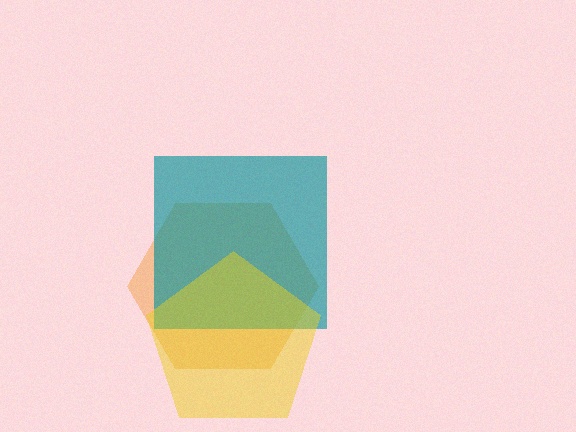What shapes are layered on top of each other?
The layered shapes are: an orange hexagon, a teal square, a yellow pentagon.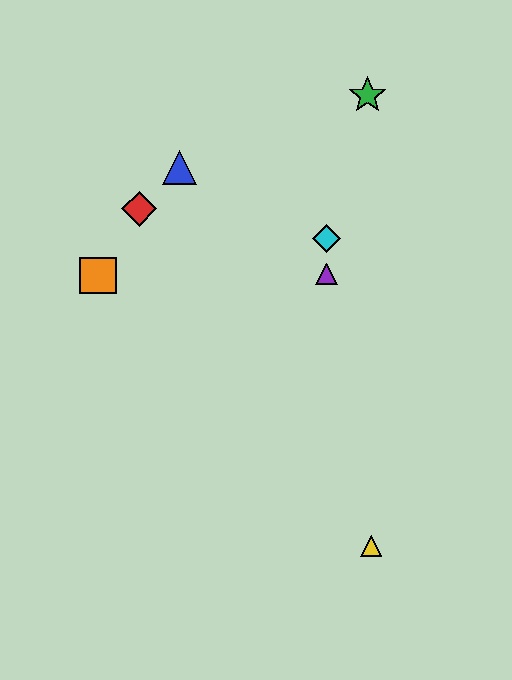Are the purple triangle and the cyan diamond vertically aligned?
Yes, both are at x≈326.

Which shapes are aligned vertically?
The purple triangle, the cyan diamond are aligned vertically.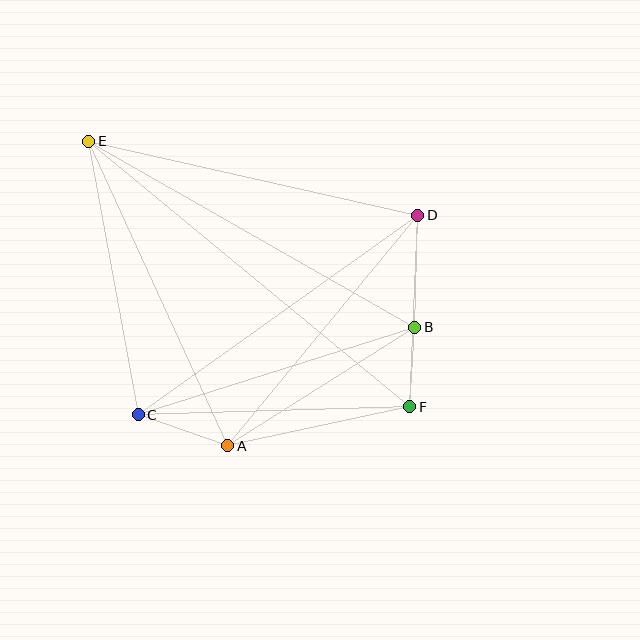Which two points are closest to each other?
Points B and F are closest to each other.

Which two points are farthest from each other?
Points E and F are farthest from each other.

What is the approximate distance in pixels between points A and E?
The distance between A and E is approximately 335 pixels.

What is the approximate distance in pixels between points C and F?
The distance between C and F is approximately 272 pixels.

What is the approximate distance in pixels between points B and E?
The distance between B and E is approximately 376 pixels.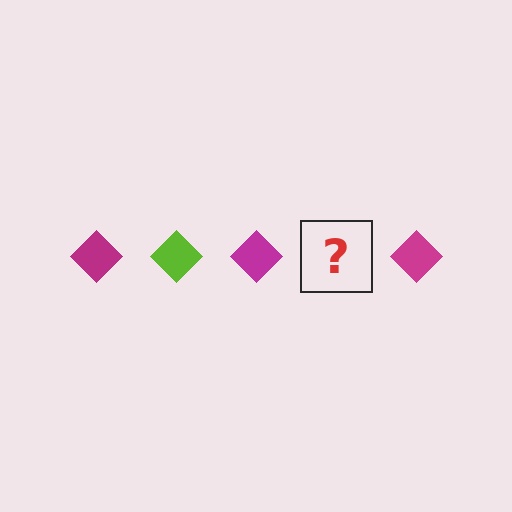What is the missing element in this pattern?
The missing element is a lime diamond.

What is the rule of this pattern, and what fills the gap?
The rule is that the pattern cycles through magenta, lime diamonds. The gap should be filled with a lime diamond.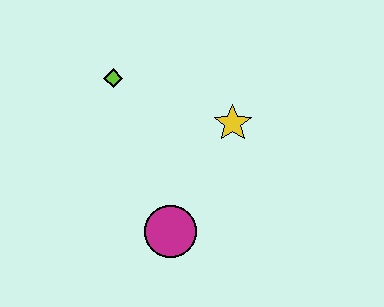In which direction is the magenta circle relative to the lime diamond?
The magenta circle is below the lime diamond.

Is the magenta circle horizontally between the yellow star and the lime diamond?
Yes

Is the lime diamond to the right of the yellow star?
No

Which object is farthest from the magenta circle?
The lime diamond is farthest from the magenta circle.